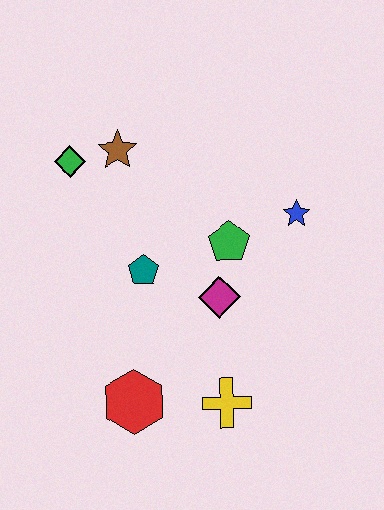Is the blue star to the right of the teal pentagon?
Yes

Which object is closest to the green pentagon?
The magenta diamond is closest to the green pentagon.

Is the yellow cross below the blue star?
Yes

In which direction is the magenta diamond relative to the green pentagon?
The magenta diamond is below the green pentagon.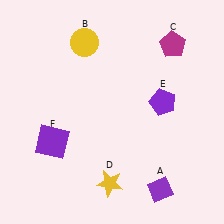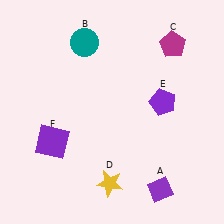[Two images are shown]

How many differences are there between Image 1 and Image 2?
There is 1 difference between the two images.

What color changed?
The circle (B) changed from yellow in Image 1 to teal in Image 2.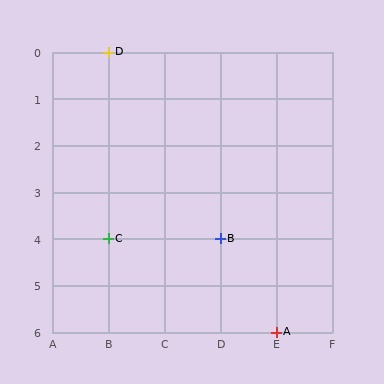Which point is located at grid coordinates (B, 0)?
Point D is at (B, 0).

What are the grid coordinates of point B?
Point B is at grid coordinates (D, 4).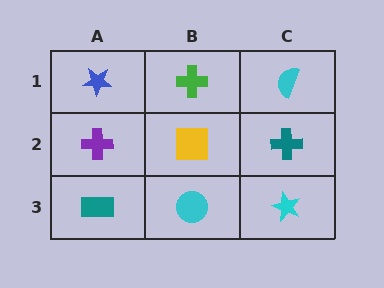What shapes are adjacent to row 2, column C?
A cyan semicircle (row 1, column C), a cyan star (row 3, column C), a yellow square (row 2, column B).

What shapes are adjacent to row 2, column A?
A blue star (row 1, column A), a teal rectangle (row 3, column A), a yellow square (row 2, column B).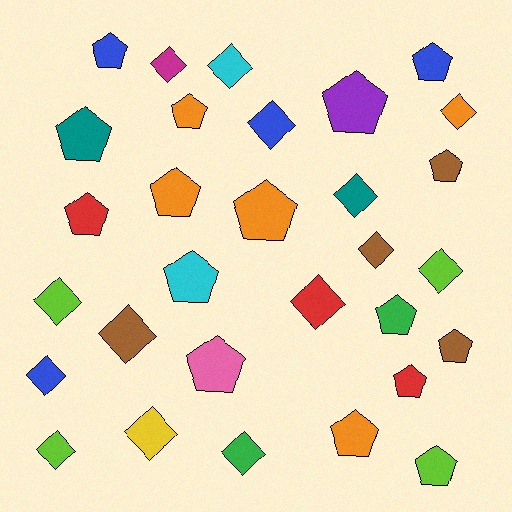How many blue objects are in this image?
There are 4 blue objects.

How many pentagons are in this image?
There are 16 pentagons.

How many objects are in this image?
There are 30 objects.